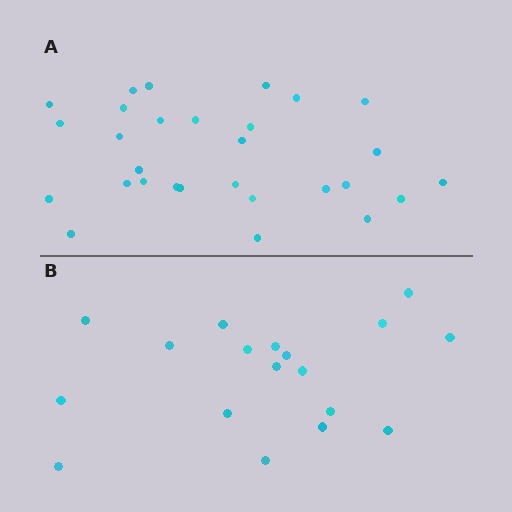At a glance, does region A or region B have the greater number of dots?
Region A (the top region) has more dots.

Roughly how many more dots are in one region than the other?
Region A has roughly 12 or so more dots than region B.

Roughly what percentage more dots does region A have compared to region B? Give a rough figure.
About 60% more.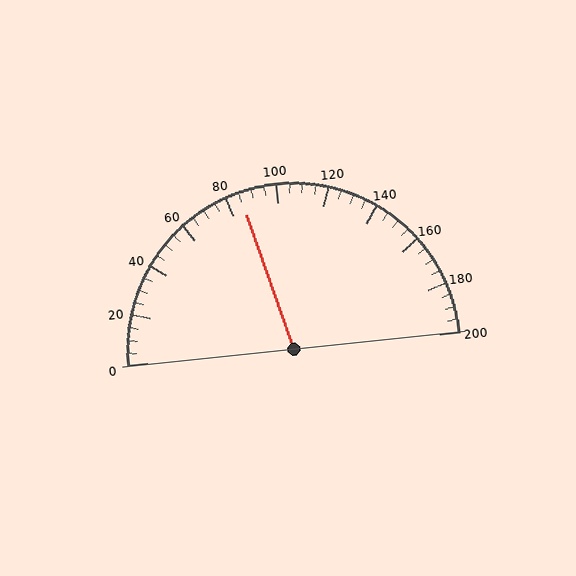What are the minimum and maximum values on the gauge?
The gauge ranges from 0 to 200.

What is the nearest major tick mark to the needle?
The nearest major tick mark is 80.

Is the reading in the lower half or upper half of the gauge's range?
The reading is in the lower half of the range (0 to 200).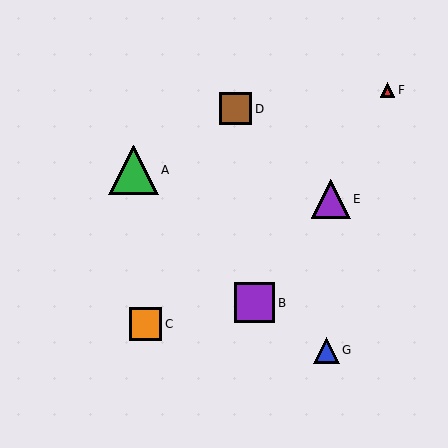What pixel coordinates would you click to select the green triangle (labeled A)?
Click at (133, 170) to select the green triangle A.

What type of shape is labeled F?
Shape F is a red triangle.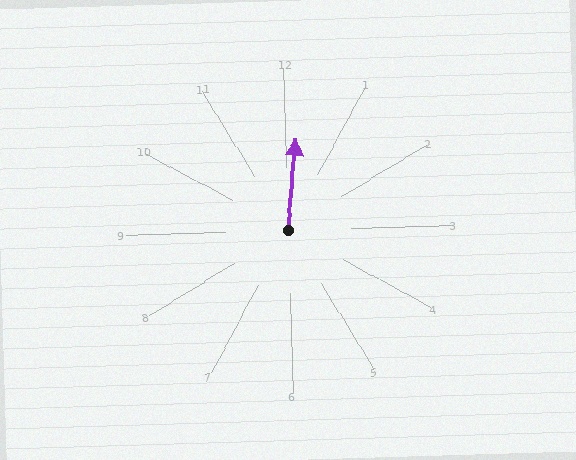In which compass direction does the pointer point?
North.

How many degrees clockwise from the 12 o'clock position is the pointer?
Approximately 7 degrees.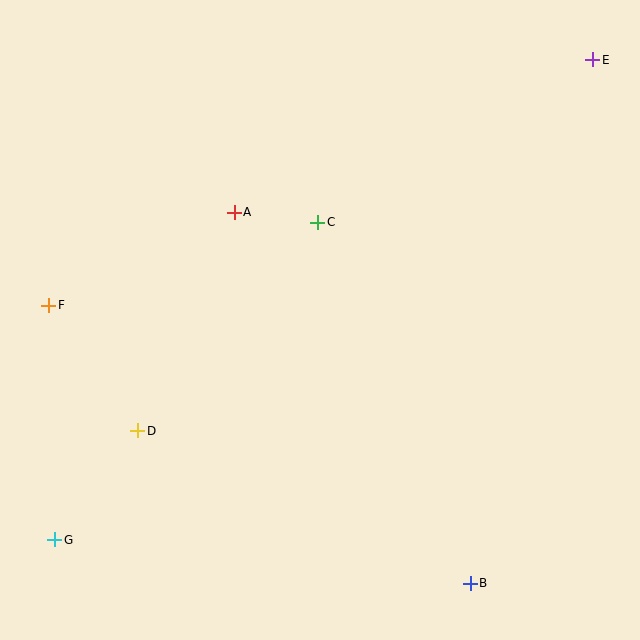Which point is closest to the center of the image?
Point C at (318, 222) is closest to the center.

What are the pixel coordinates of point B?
Point B is at (470, 583).